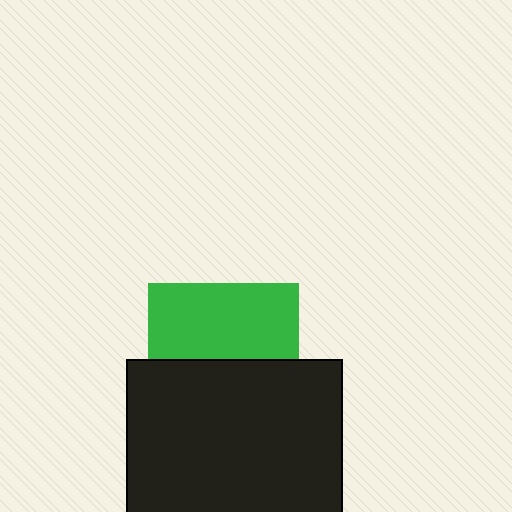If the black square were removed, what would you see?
You would see the complete green square.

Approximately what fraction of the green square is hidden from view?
Roughly 49% of the green square is hidden behind the black square.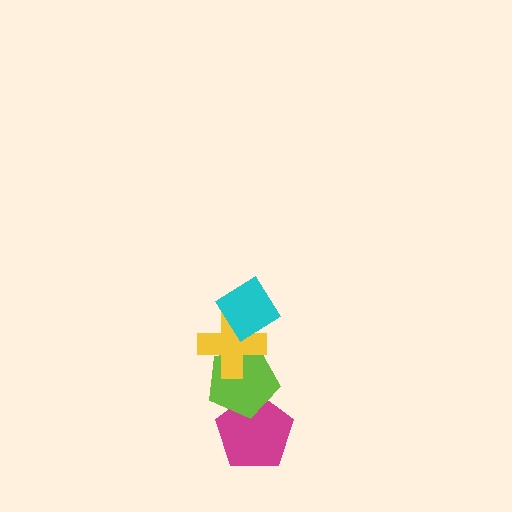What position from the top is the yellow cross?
The yellow cross is 2nd from the top.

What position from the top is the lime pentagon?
The lime pentagon is 3rd from the top.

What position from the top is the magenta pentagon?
The magenta pentagon is 4th from the top.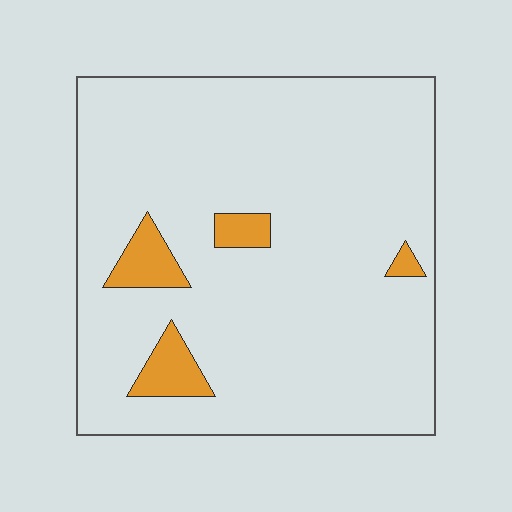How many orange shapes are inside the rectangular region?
4.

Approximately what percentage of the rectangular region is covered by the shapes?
Approximately 10%.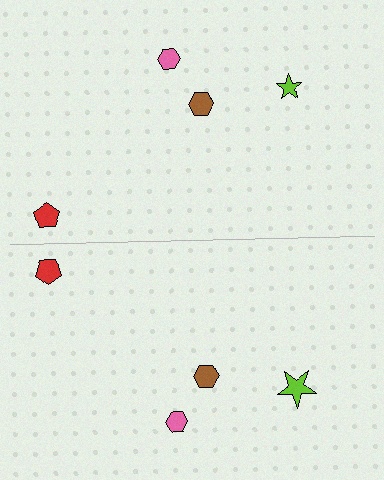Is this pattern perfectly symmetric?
No, the pattern is not perfectly symmetric. The lime star on the bottom side has a different size than its mirror counterpart.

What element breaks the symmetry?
The lime star on the bottom side has a different size than its mirror counterpart.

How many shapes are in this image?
There are 8 shapes in this image.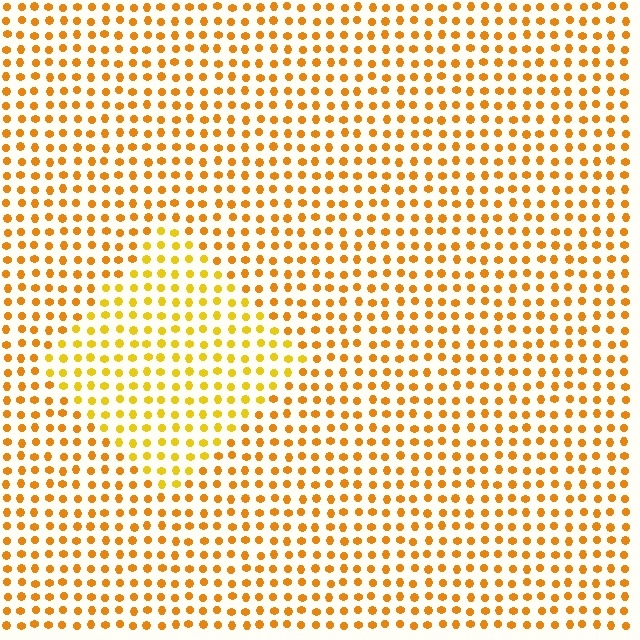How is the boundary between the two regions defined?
The boundary is defined purely by a slight shift in hue (about 19 degrees). Spacing, size, and orientation are identical on both sides.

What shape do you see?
I see a diamond.